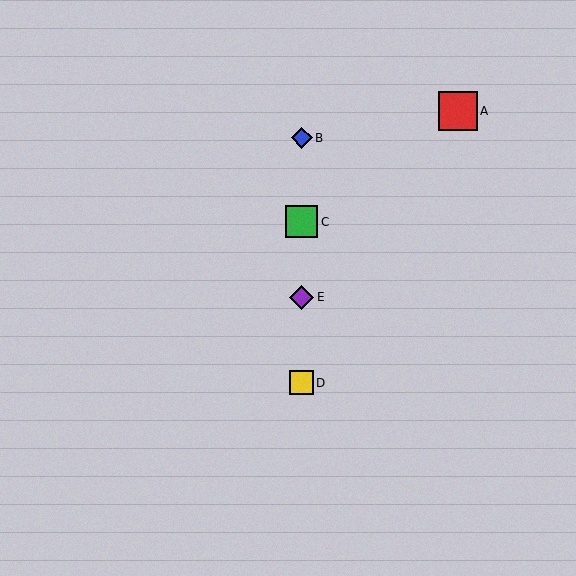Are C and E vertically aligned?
Yes, both are at x≈302.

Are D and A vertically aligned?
No, D is at x≈302 and A is at x≈458.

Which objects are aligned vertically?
Objects B, C, D, E are aligned vertically.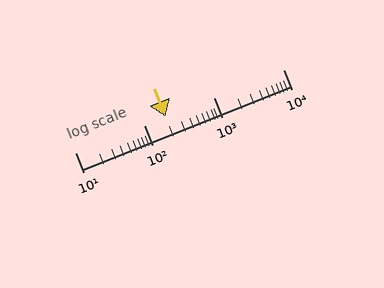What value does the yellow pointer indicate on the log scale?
The pointer indicates approximately 200.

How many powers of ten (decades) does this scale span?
The scale spans 3 decades, from 10 to 10000.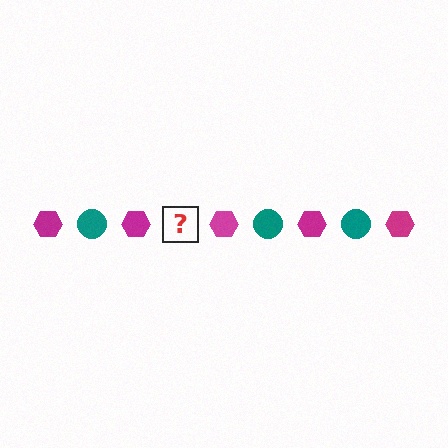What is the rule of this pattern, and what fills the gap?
The rule is that the pattern alternates between magenta hexagon and teal circle. The gap should be filled with a teal circle.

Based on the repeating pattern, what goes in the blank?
The blank should be a teal circle.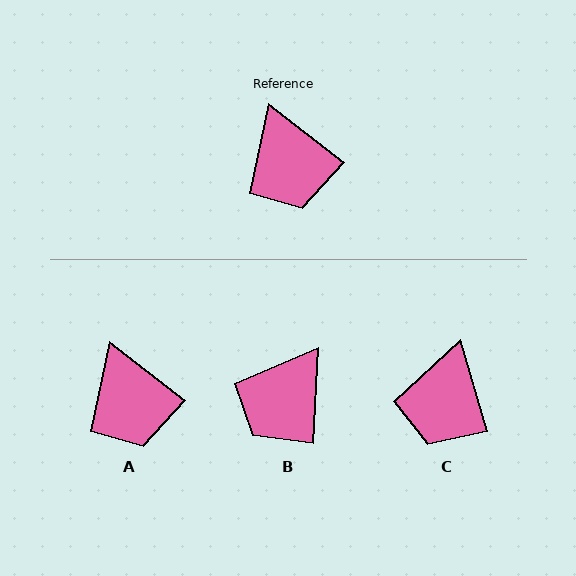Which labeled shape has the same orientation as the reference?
A.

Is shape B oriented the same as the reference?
No, it is off by about 55 degrees.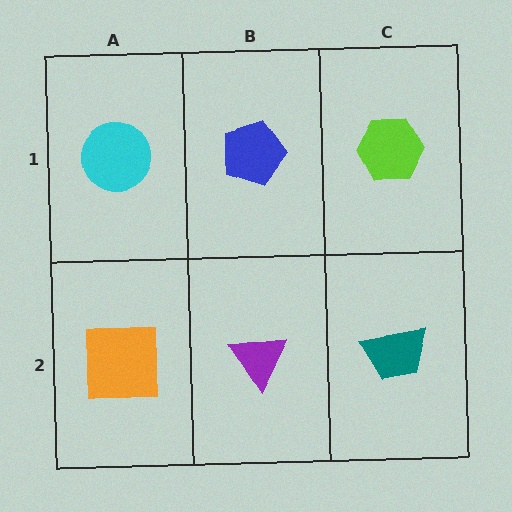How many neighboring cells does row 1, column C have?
2.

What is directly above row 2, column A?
A cyan circle.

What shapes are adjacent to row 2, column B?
A blue pentagon (row 1, column B), an orange square (row 2, column A), a teal trapezoid (row 2, column C).